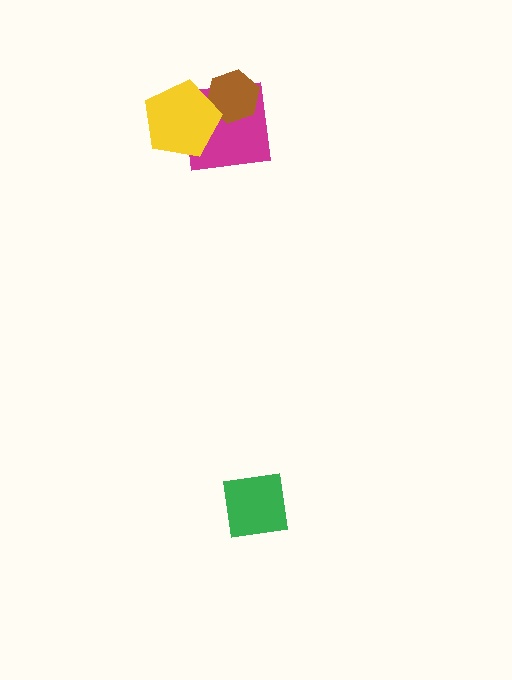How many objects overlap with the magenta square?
2 objects overlap with the magenta square.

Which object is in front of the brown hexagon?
The yellow pentagon is in front of the brown hexagon.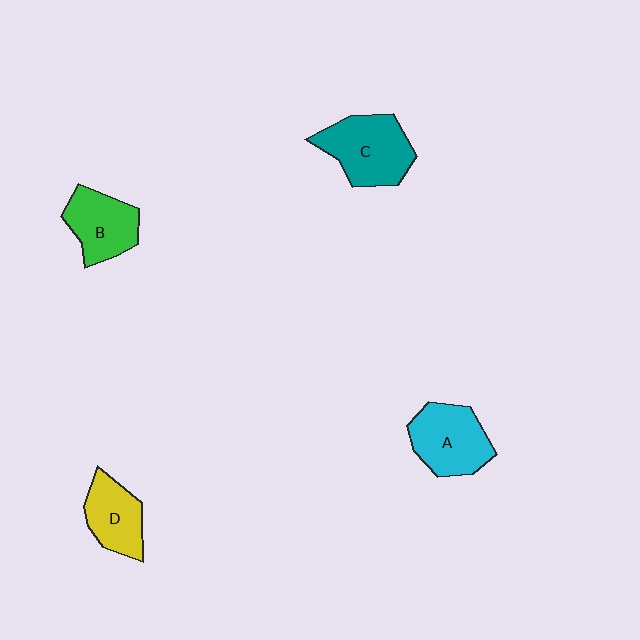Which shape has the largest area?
Shape C (teal).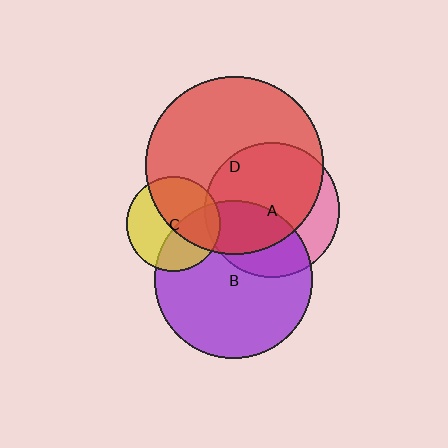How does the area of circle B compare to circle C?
Approximately 2.8 times.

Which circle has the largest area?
Circle D (red).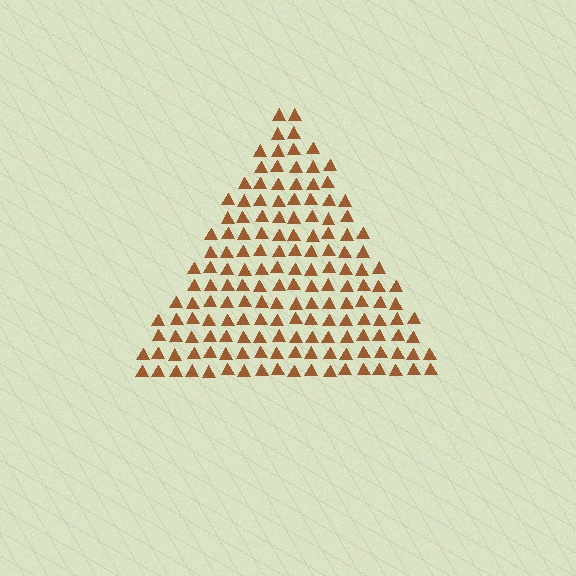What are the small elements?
The small elements are triangles.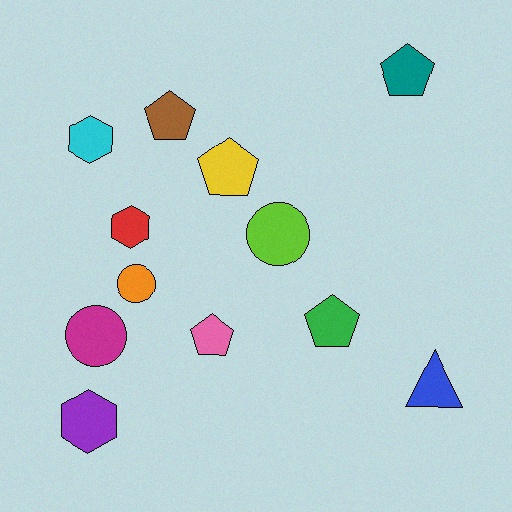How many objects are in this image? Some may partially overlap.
There are 12 objects.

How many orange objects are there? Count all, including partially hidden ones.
There is 1 orange object.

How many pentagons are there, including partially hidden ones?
There are 5 pentagons.